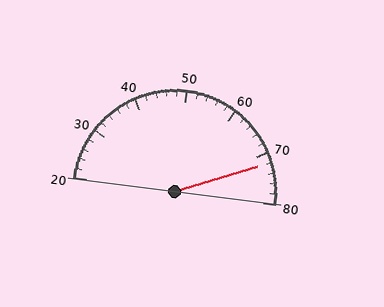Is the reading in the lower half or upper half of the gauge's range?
The reading is in the upper half of the range (20 to 80).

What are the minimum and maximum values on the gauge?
The gauge ranges from 20 to 80.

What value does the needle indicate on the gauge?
The needle indicates approximately 72.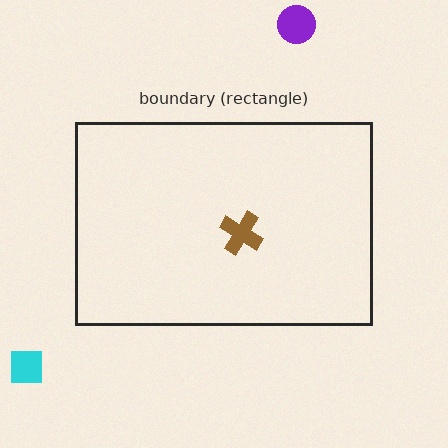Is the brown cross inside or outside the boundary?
Inside.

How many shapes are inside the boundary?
1 inside, 2 outside.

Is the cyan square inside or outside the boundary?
Outside.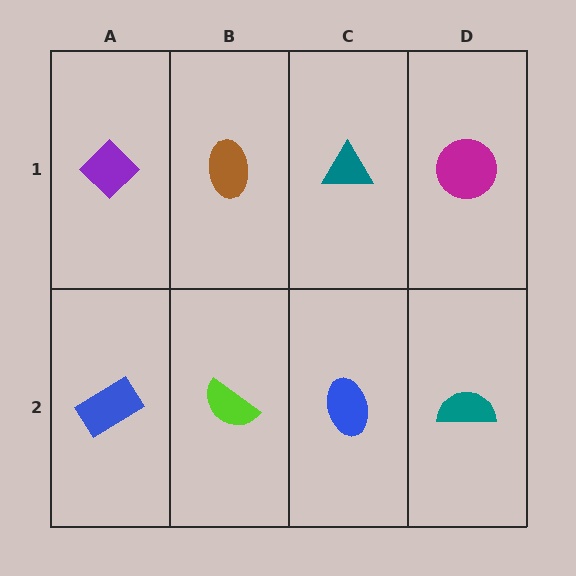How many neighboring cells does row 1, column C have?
3.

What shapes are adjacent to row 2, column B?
A brown ellipse (row 1, column B), a blue rectangle (row 2, column A), a blue ellipse (row 2, column C).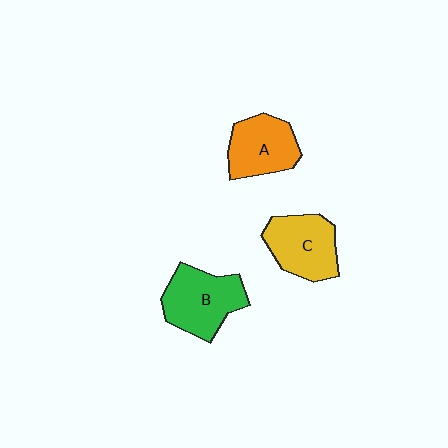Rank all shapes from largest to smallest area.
From largest to smallest: B (green), C (yellow), A (orange).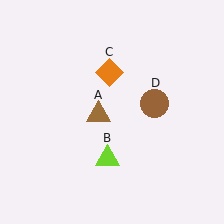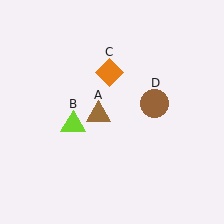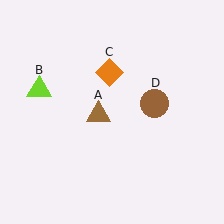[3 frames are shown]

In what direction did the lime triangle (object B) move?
The lime triangle (object B) moved up and to the left.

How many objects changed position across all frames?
1 object changed position: lime triangle (object B).